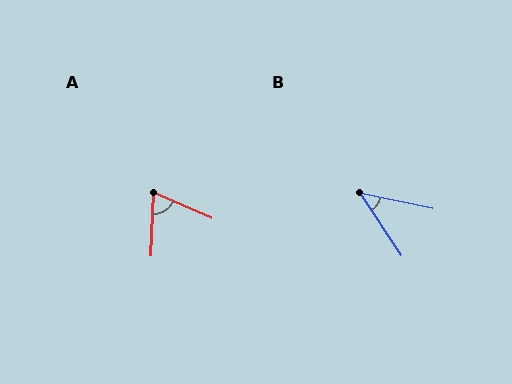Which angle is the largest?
A, at approximately 69 degrees.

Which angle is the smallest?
B, at approximately 44 degrees.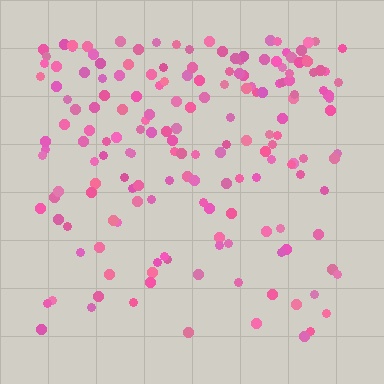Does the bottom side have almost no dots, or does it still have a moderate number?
Still a moderate number, just noticeably fewer than the top.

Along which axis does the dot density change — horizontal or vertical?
Vertical.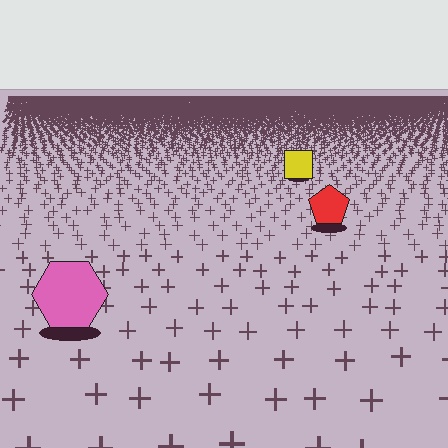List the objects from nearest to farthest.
From nearest to farthest: the pink hexagon, the red pentagon, the yellow square.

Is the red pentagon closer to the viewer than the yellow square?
Yes. The red pentagon is closer — you can tell from the texture gradient: the ground texture is coarser near it.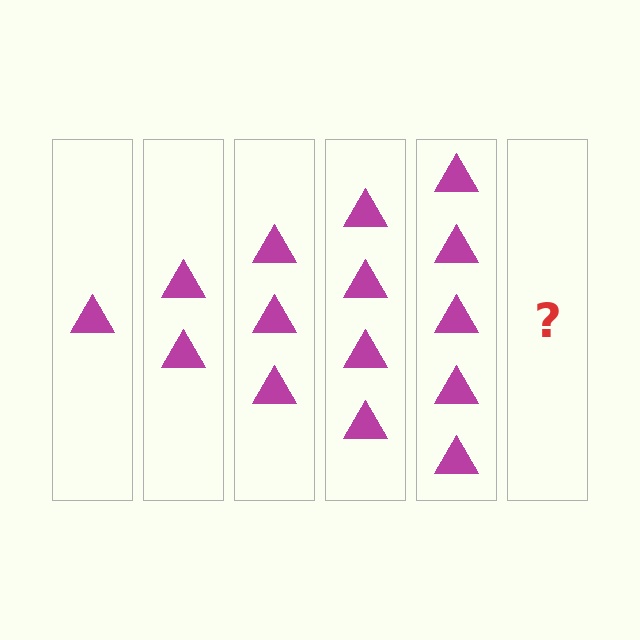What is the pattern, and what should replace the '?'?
The pattern is that each step adds one more triangle. The '?' should be 6 triangles.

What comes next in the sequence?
The next element should be 6 triangles.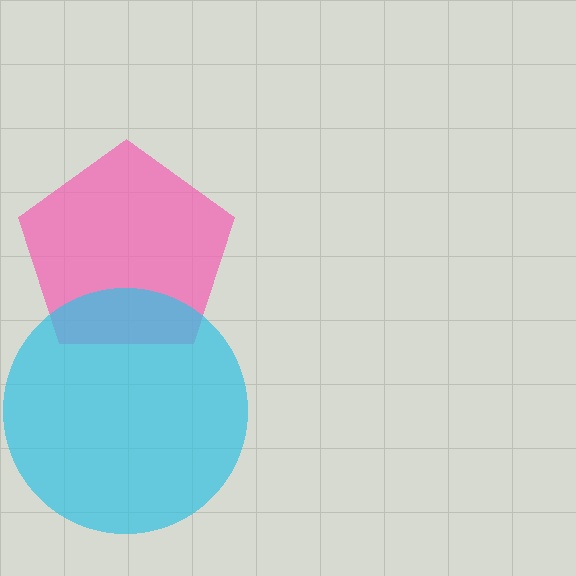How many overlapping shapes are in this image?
There are 2 overlapping shapes in the image.